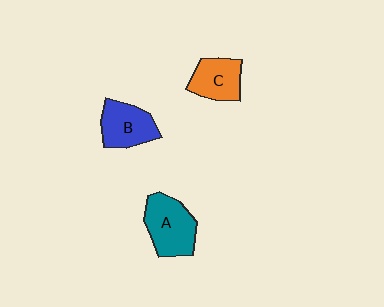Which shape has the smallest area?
Shape C (orange).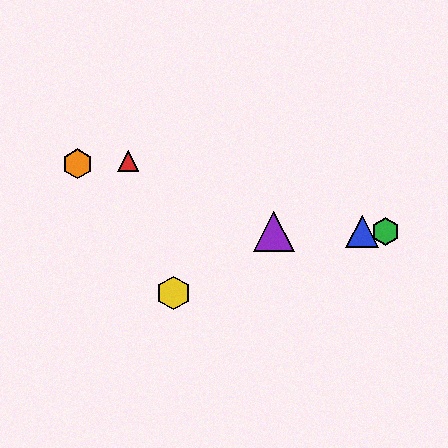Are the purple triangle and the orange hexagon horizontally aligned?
No, the purple triangle is at y≈232 and the orange hexagon is at y≈164.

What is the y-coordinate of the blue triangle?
The blue triangle is at y≈232.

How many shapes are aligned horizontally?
3 shapes (the blue triangle, the green hexagon, the purple triangle) are aligned horizontally.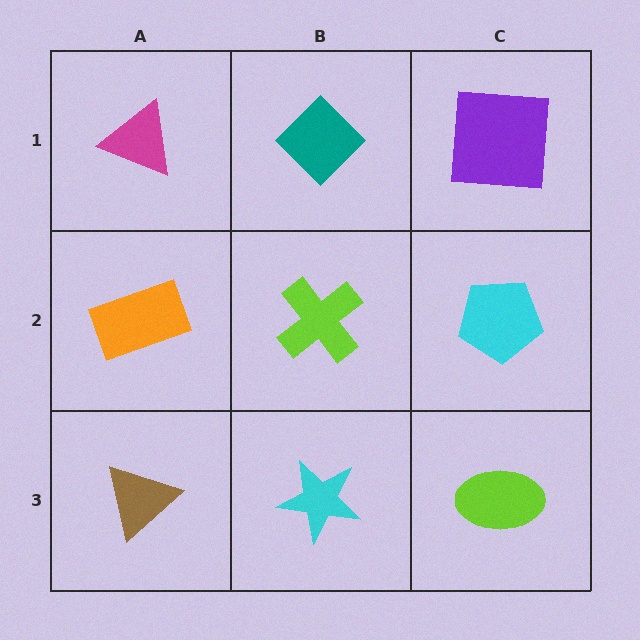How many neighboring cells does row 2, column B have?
4.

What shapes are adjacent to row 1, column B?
A lime cross (row 2, column B), a magenta triangle (row 1, column A), a purple square (row 1, column C).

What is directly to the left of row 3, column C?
A cyan star.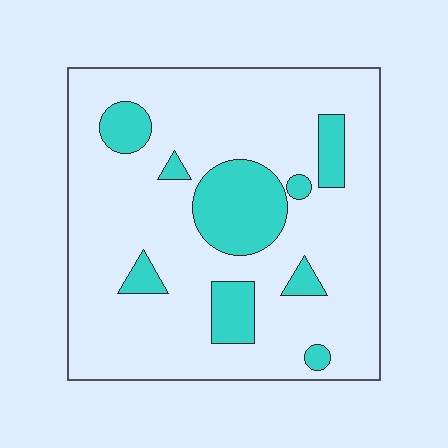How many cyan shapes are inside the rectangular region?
9.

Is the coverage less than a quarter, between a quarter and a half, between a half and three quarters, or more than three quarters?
Less than a quarter.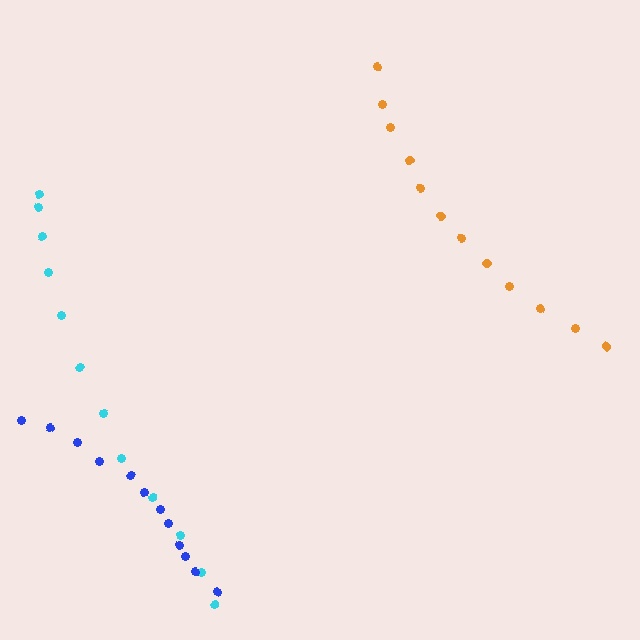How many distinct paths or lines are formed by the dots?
There are 3 distinct paths.